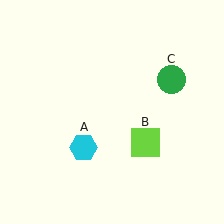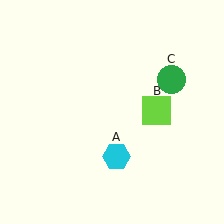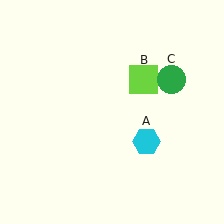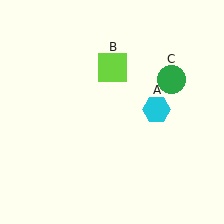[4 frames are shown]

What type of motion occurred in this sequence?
The cyan hexagon (object A), lime square (object B) rotated counterclockwise around the center of the scene.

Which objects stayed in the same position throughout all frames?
Green circle (object C) remained stationary.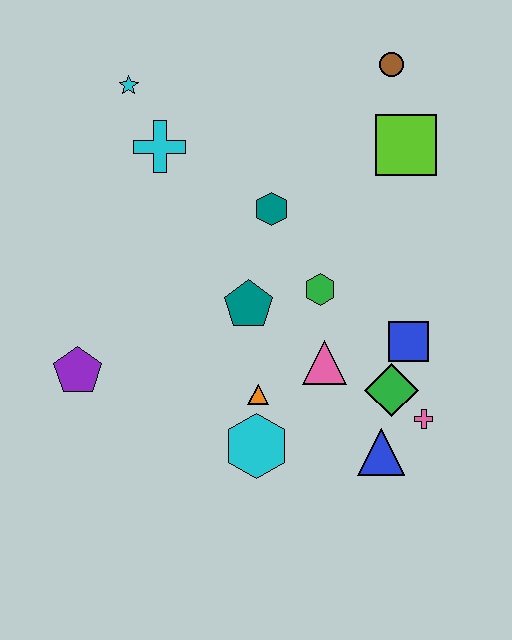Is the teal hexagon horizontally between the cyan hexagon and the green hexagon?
Yes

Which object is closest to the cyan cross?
The cyan star is closest to the cyan cross.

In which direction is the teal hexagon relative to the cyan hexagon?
The teal hexagon is above the cyan hexagon.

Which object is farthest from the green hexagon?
The cyan star is farthest from the green hexagon.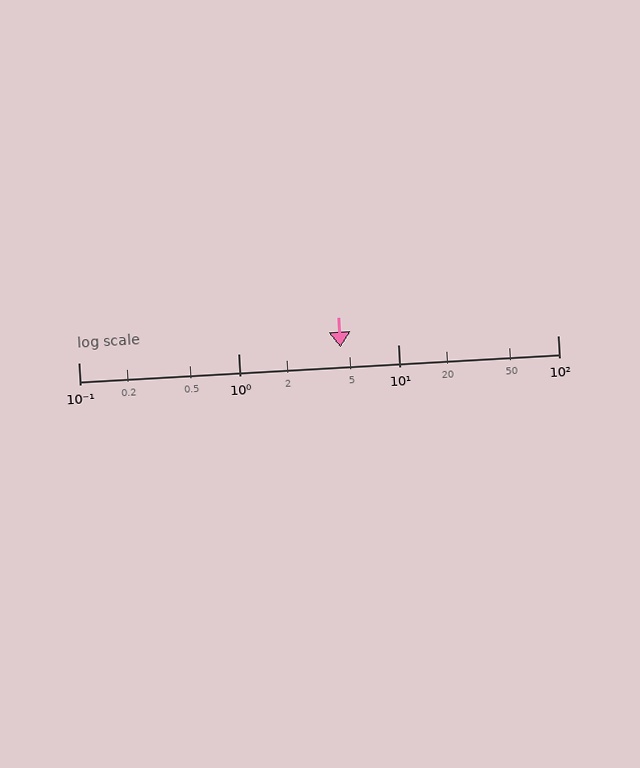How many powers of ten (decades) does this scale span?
The scale spans 3 decades, from 0.1 to 100.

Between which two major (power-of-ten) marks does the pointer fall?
The pointer is between 1 and 10.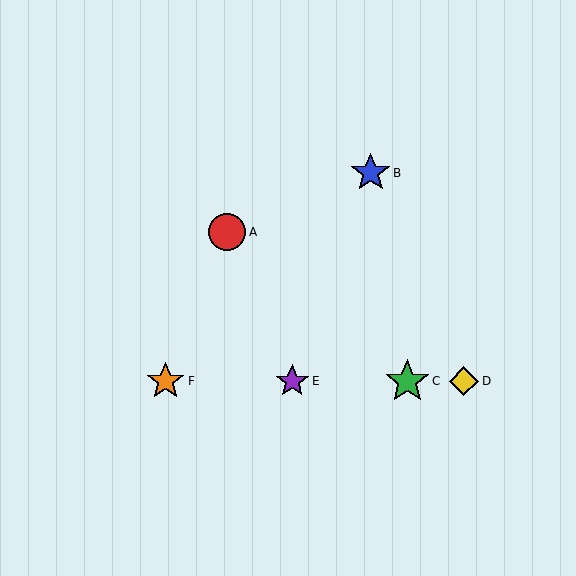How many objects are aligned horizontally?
4 objects (C, D, E, F) are aligned horizontally.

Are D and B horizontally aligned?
No, D is at y≈381 and B is at y≈173.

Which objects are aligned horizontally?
Objects C, D, E, F are aligned horizontally.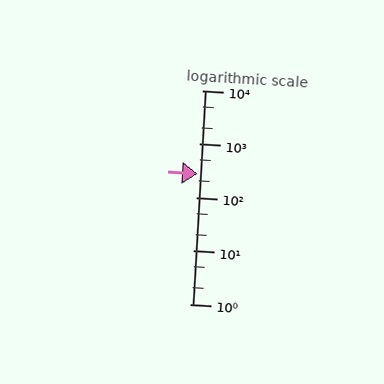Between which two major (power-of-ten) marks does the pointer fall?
The pointer is between 100 and 1000.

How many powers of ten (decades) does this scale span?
The scale spans 4 decades, from 1 to 10000.